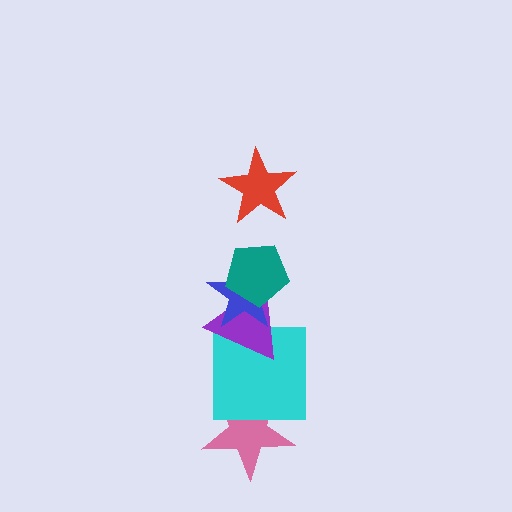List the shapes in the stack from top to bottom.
From top to bottom: the red star, the teal pentagon, the blue star, the purple triangle, the cyan square, the pink star.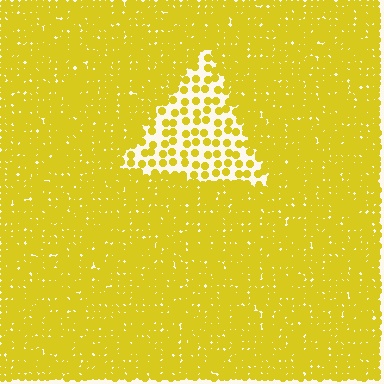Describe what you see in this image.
The image contains small yellow elements arranged at two different densities. A triangle-shaped region is visible where the elements are less densely packed than the surrounding area.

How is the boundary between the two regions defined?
The boundary is defined by a change in element density (approximately 2.9x ratio). All elements are the same color, size, and shape.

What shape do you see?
I see a triangle.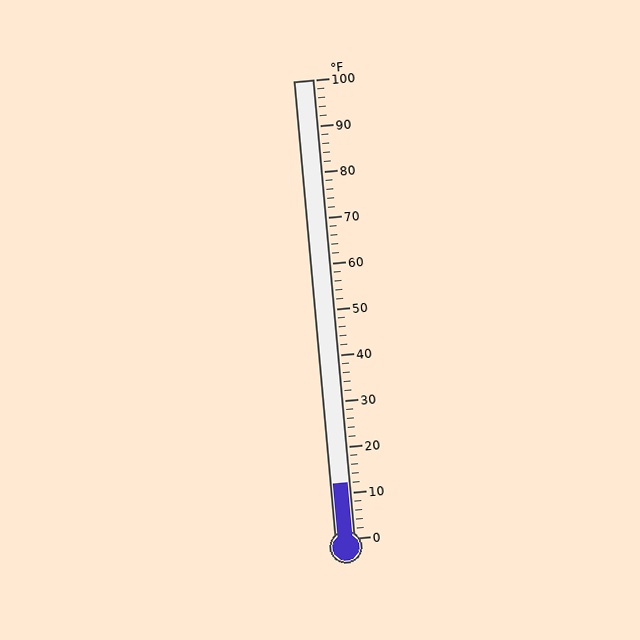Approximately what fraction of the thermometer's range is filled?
The thermometer is filled to approximately 10% of its range.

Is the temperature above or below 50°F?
The temperature is below 50°F.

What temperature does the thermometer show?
The thermometer shows approximately 12°F.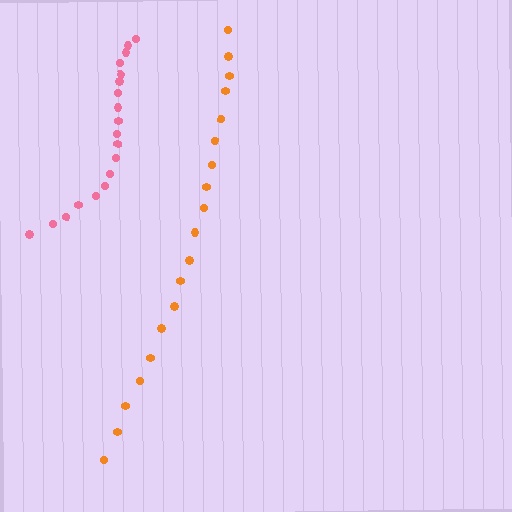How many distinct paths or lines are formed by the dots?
There are 2 distinct paths.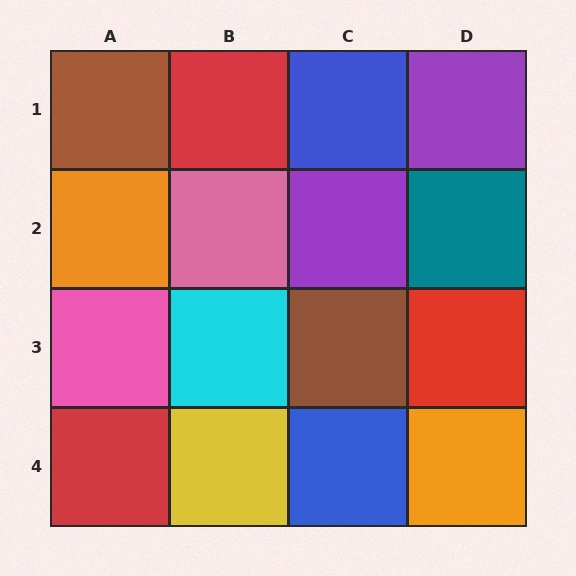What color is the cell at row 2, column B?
Pink.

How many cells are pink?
2 cells are pink.